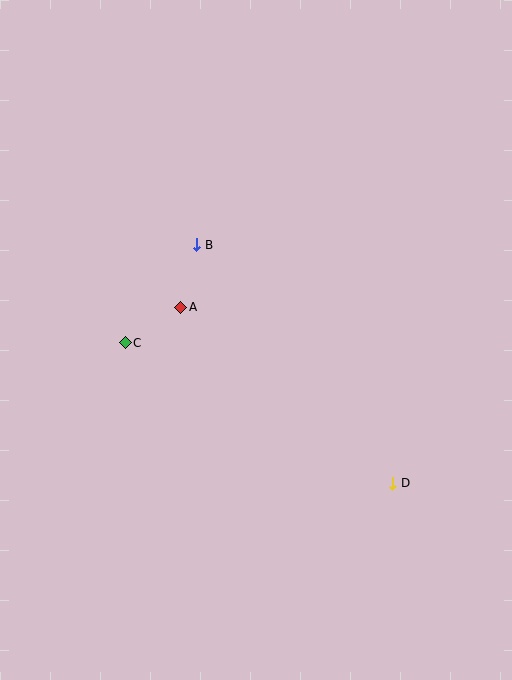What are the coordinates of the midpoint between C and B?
The midpoint between C and B is at (161, 294).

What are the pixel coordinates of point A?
Point A is at (181, 307).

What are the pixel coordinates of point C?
Point C is at (125, 343).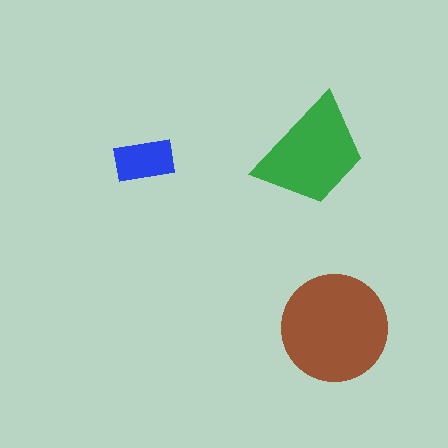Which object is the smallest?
The blue rectangle.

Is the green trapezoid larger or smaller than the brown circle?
Smaller.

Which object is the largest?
The brown circle.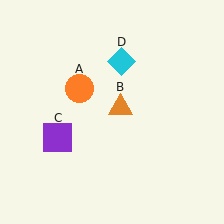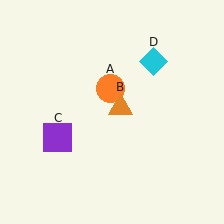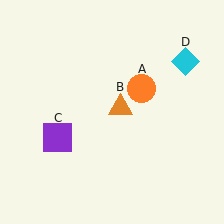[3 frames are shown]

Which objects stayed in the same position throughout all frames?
Orange triangle (object B) and purple square (object C) remained stationary.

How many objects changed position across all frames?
2 objects changed position: orange circle (object A), cyan diamond (object D).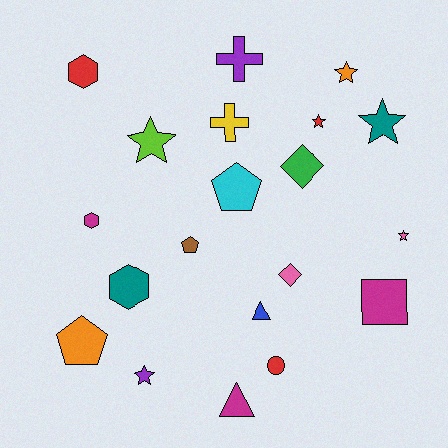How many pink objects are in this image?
There are 2 pink objects.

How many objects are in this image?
There are 20 objects.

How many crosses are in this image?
There are 2 crosses.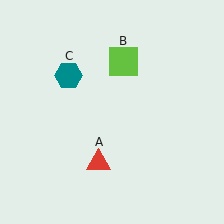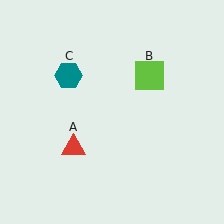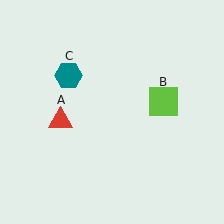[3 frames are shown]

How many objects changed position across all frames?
2 objects changed position: red triangle (object A), lime square (object B).